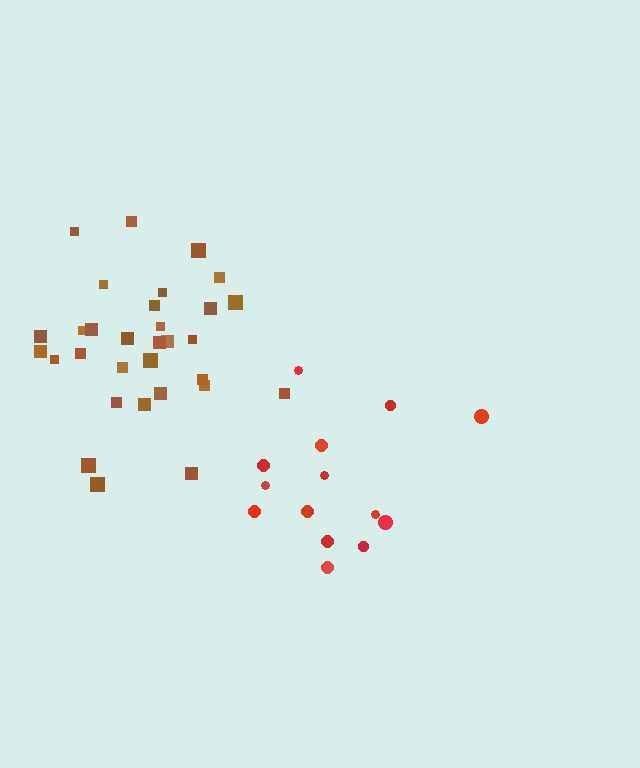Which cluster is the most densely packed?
Brown.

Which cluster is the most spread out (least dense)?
Red.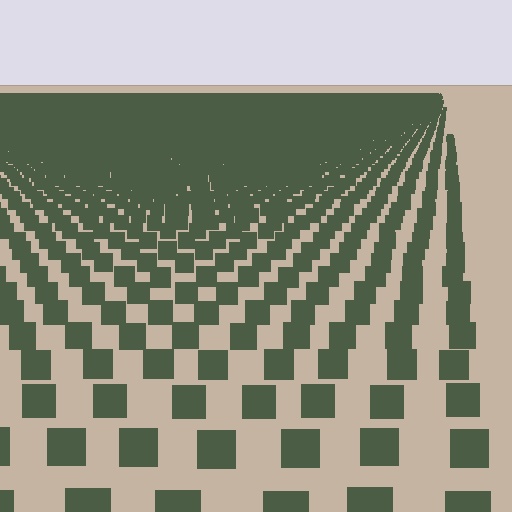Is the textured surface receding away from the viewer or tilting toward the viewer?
The surface is receding away from the viewer. Texture elements get smaller and denser toward the top.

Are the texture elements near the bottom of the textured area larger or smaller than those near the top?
Larger. Near the bottom, elements are closer to the viewer and appear at a bigger on-screen size.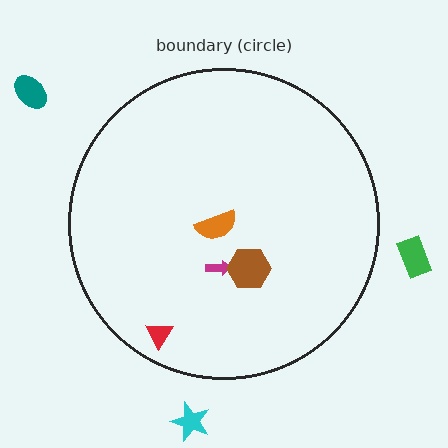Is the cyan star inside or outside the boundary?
Outside.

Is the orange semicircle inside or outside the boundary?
Inside.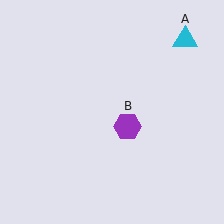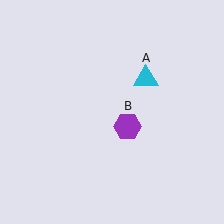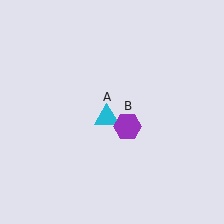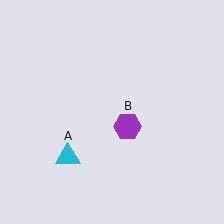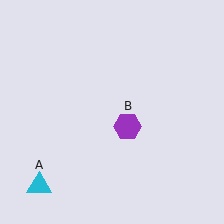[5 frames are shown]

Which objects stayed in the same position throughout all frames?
Purple hexagon (object B) remained stationary.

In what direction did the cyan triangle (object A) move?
The cyan triangle (object A) moved down and to the left.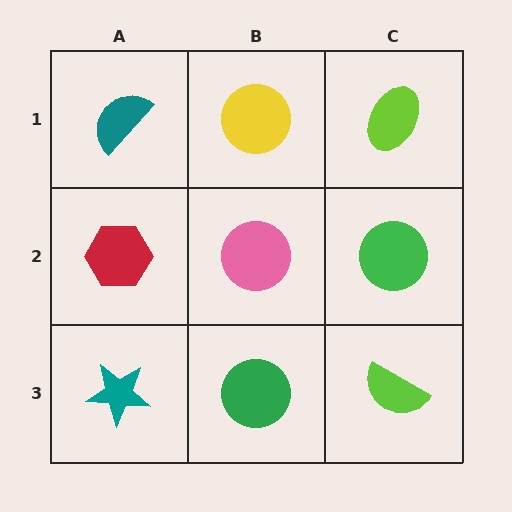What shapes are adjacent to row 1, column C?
A green circle (row 2, column C), a yellow circle (row 1, column B).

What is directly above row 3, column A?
A red hexagon.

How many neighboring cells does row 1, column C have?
2.